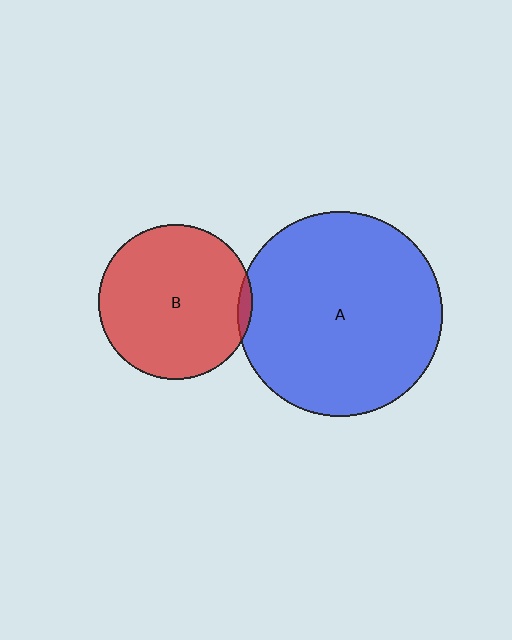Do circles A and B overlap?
Yes.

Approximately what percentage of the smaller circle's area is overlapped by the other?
Approximately 5%.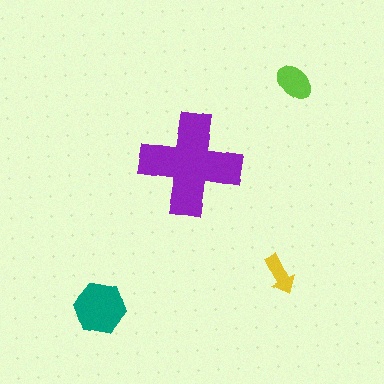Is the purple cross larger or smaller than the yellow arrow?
Larger.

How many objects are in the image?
There are 4 objects in the image.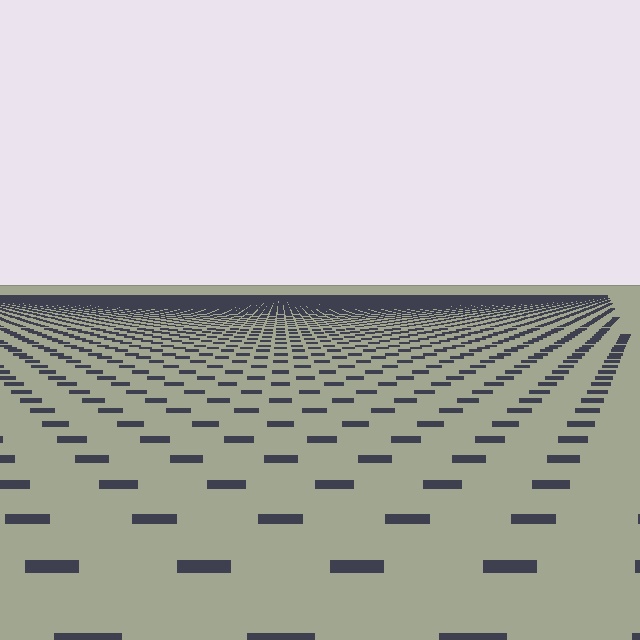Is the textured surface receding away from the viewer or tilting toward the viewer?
The surface is receding away from the viewer. Texture elements get smaller and denser toward the top.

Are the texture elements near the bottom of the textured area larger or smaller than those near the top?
Larger. Near the bottom, elements are closer to the viewer and appear at a bigger on-screen size.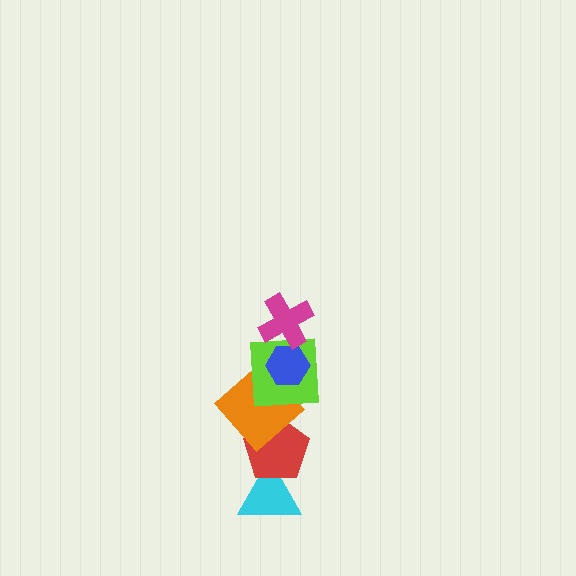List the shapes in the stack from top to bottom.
From top to bottom: the magenta cross, the blue hexagon, the lime square, the orange diamond, the red pentagon, the cyan triangle.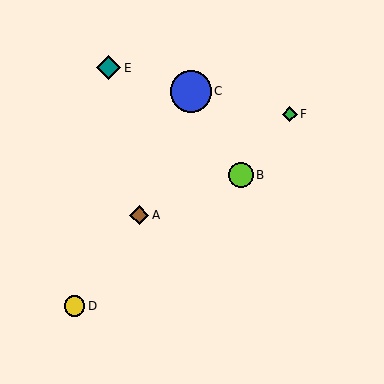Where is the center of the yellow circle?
The center of the yellow circle is at (75, 306).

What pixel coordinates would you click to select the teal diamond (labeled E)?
Click at (109, 68) to select the teal diamond E.